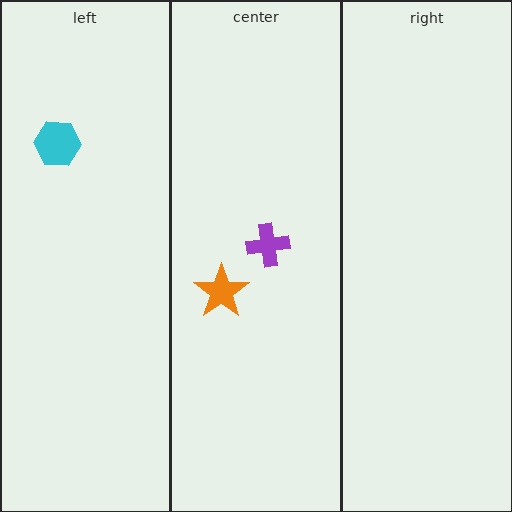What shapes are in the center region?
The orange star, the purple cross.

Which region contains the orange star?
The center region.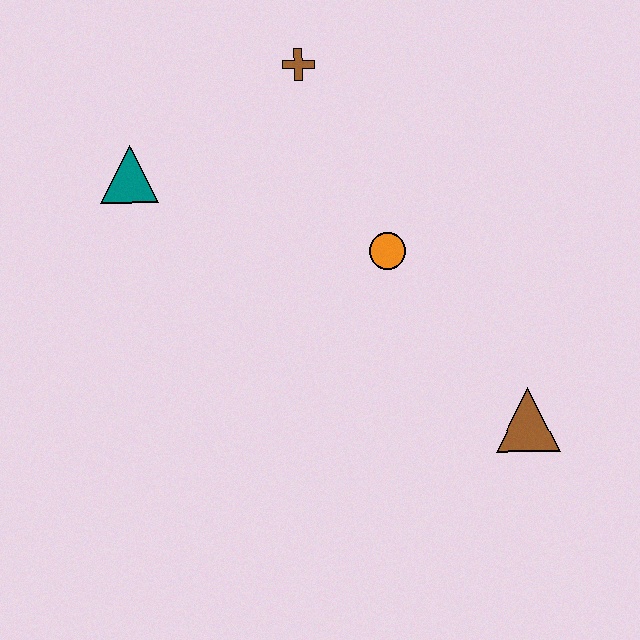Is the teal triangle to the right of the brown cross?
No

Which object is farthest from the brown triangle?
The teal triangle is farthest from the brown triangle.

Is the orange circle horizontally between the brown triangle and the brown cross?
Yes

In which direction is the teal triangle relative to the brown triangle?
The teal triangle is to the left of the brown triangle.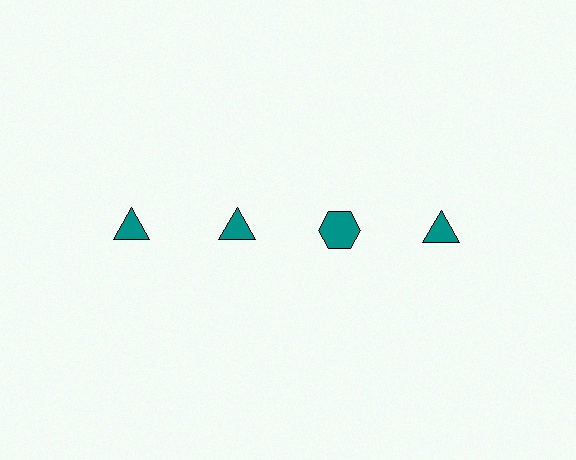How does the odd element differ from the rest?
It has a different shape: hexagon instead of triangle.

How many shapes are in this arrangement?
There are 4 shapes arranged in a grid pattern.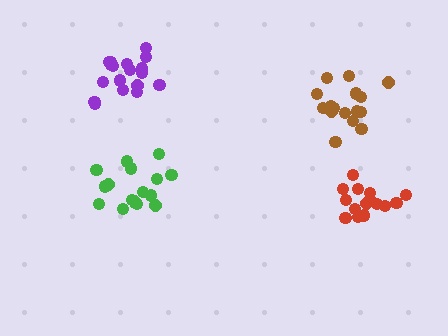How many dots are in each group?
Group 1: 16 dots, Group 2: 18 dots, Group 3: 17 dots, Group 4: 15 dots (66 total).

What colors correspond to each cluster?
The clusters are colored: brown, purple, green, red.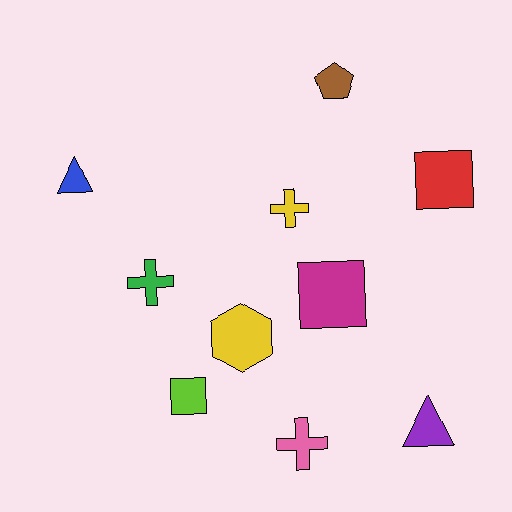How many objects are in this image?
There are 10 objects.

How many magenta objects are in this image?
There is 1 magenta object.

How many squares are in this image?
There are 3 squares.